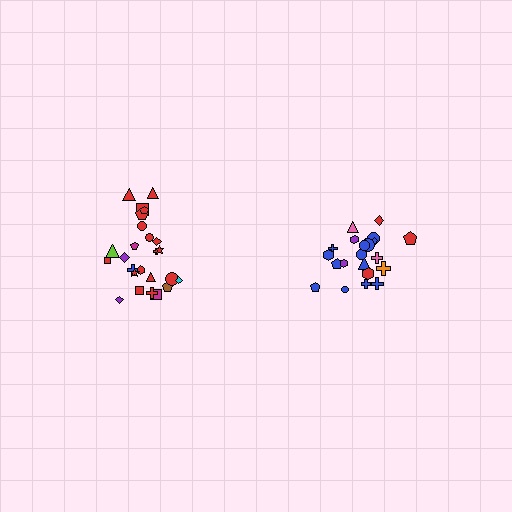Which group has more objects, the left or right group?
The left group.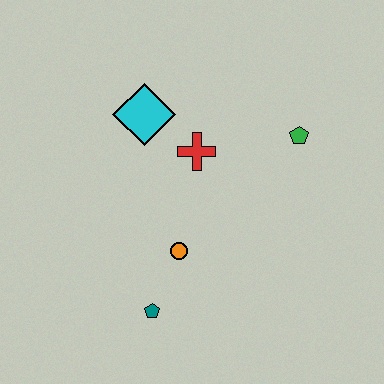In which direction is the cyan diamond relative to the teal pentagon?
The cyan diamond is above the teal pentagon.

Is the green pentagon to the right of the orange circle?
Yes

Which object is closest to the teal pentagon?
The orange circle is closest to the teal pentagon.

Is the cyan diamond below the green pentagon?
No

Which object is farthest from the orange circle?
The green pentagon is farthest from the orange circle.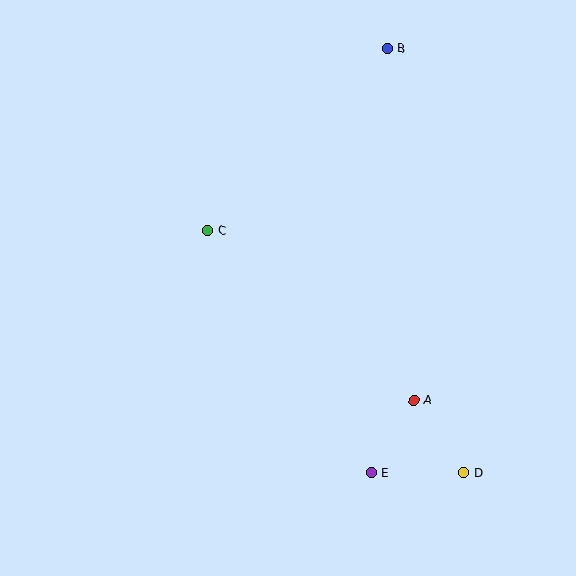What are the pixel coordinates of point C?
Point C is at (208, 231).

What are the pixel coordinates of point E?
Point E is at (371, 472).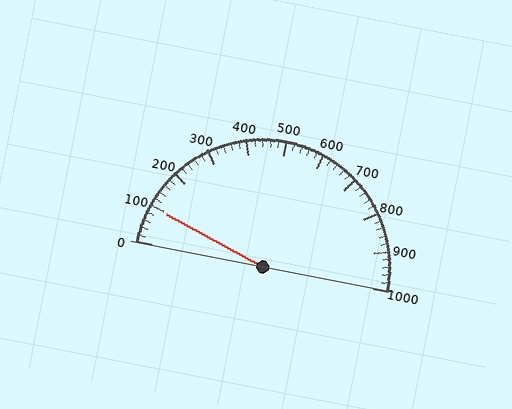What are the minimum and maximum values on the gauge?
The gauge ranges from 0 to 1000.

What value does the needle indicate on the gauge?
The needle indicates approximately 100.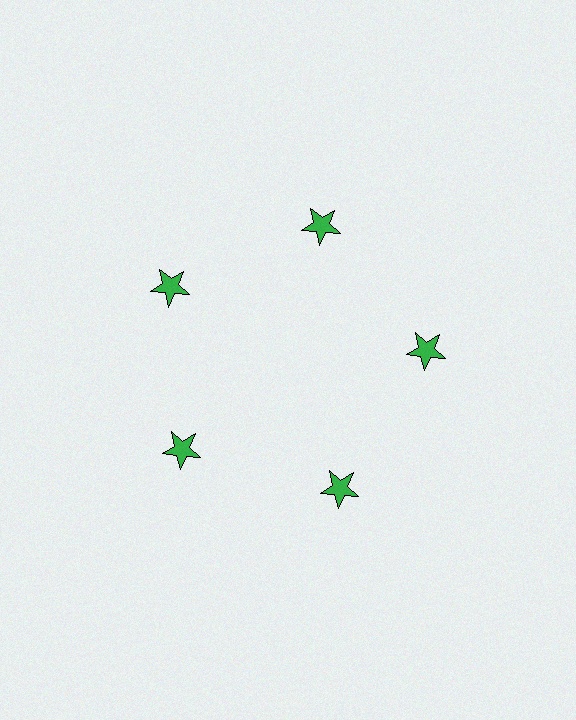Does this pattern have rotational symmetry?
Yes, this pattern has 5-fold rotational symmetry. It looks the same after rotating 72 degrees around the center.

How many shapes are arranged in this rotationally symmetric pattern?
There are 5 shapes, arranged in 5 groups of 1.